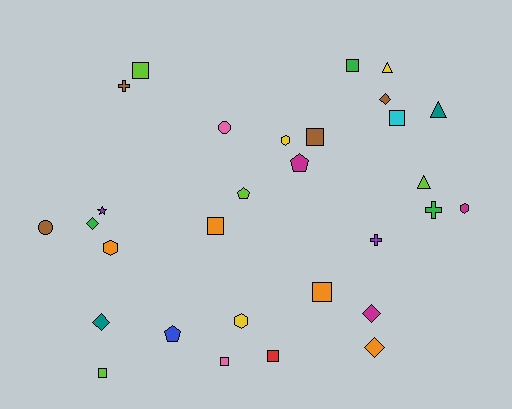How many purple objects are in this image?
There are 2 purple objects.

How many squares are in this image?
There are 9 squares.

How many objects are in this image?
There are 30 objects.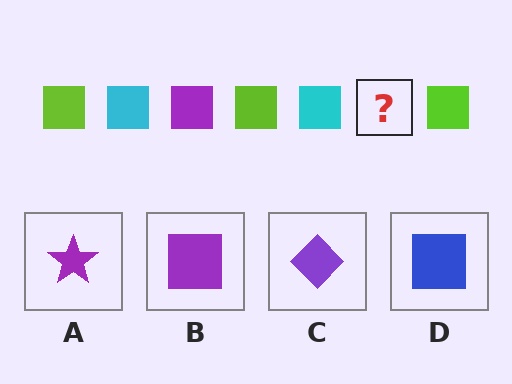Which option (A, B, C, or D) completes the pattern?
B.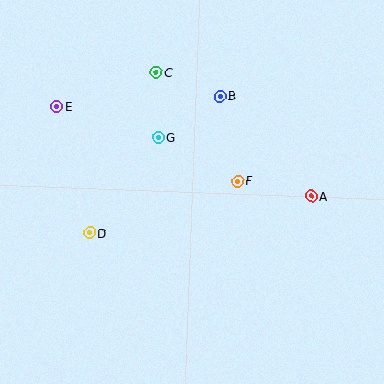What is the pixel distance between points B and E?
The distance between B and E is 164 pixels.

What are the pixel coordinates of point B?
Point B is at (220, 96).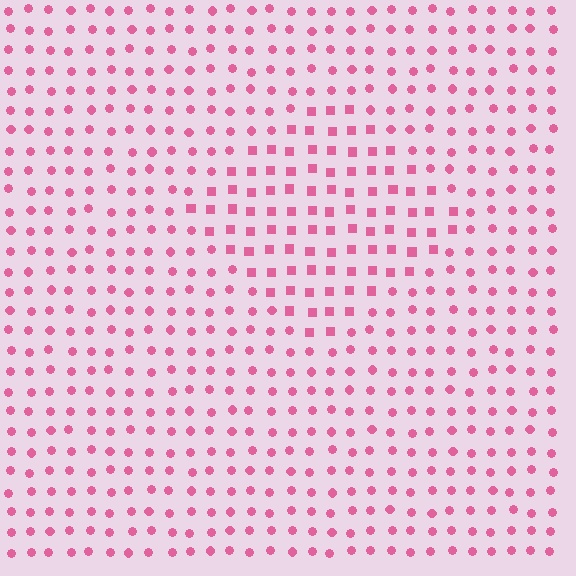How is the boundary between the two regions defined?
The boundary is defined by a change in element shape: squares inside vs. circles outside. All elements share the same color and spacing.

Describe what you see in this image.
The image is filled with small pink elements arranged in a uniform grid. A diamond-shaped region contains squares, while the surrounding area contains circles. The boundary is defined purely by the change in element shape.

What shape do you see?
I see a diamond.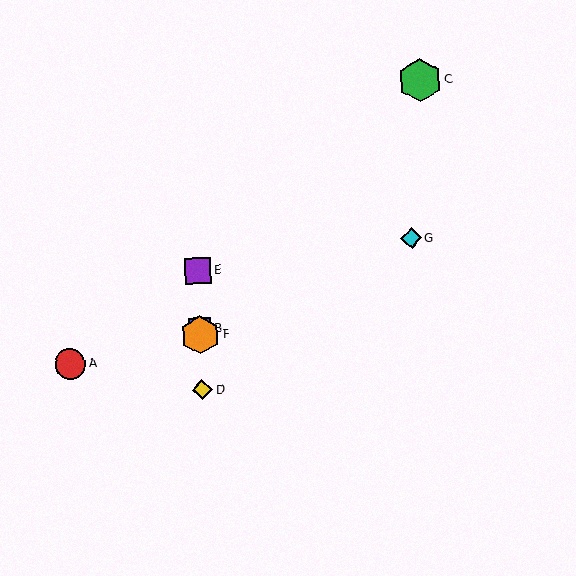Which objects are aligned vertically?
Objects B, D, E, F are aligned vertically.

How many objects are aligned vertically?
4 objects (B, D, E, F) are aligned vertically.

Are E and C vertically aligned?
No, E is at x≈198 and C is at x≈420.